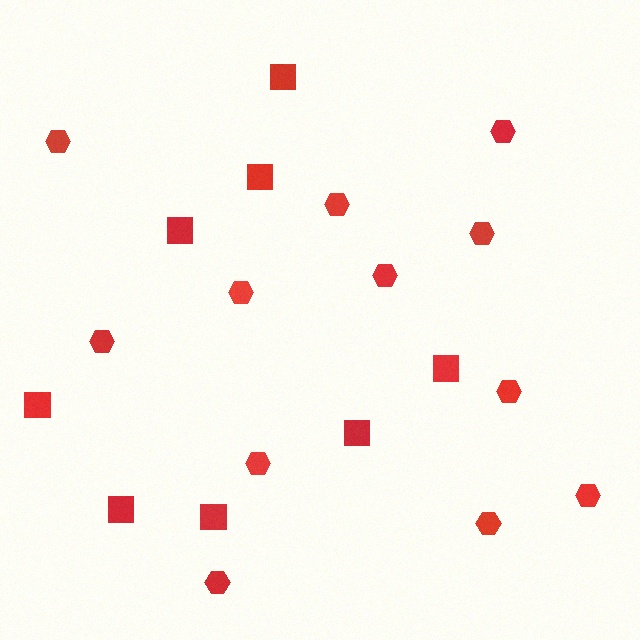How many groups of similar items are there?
There are 2 groups: one group of squares (8) and one group of hexagons (12).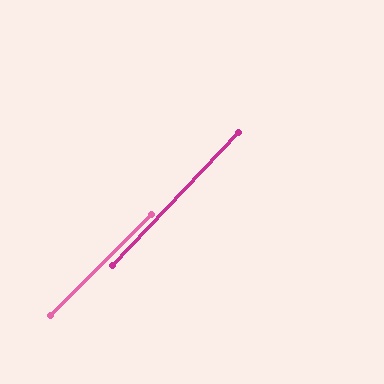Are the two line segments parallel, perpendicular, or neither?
Parallel — their directions differ by only 1.4°.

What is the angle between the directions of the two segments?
Approximately 1 degree.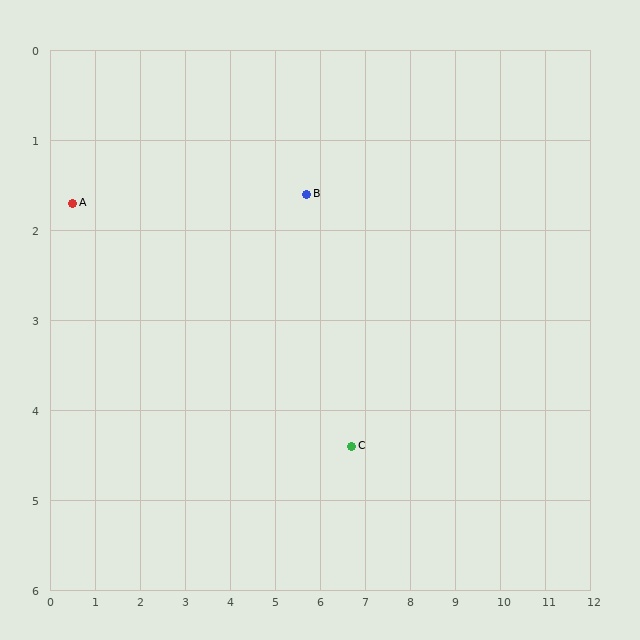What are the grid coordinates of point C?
Point C is at approximately (6.7, 4.4).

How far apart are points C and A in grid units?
Points C and A are about 6.8 grid units apart.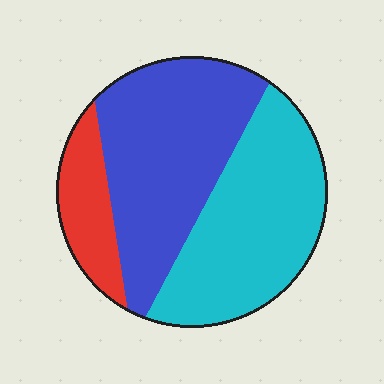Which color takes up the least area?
Red, at roughly 15%.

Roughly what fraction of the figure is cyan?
Cyan takes up between a third and a half of the figure.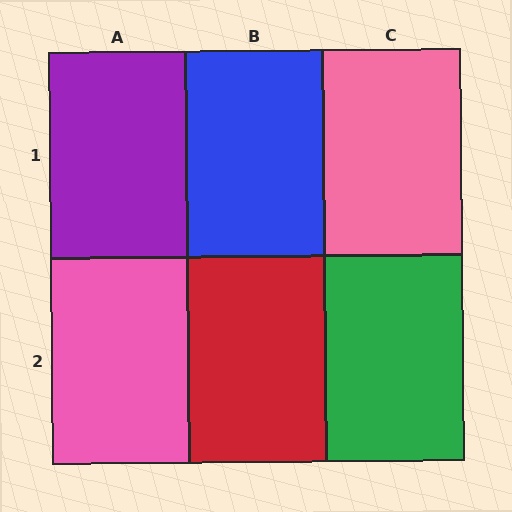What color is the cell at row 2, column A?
Pink.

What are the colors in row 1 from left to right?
Purple, blue, pink.